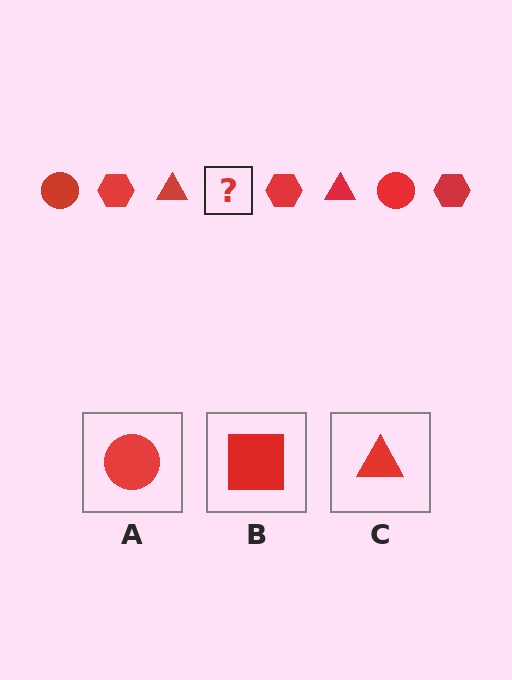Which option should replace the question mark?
Option A.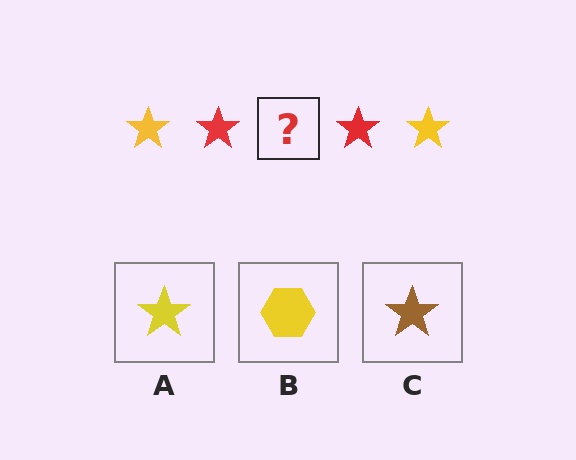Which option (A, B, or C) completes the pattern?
A.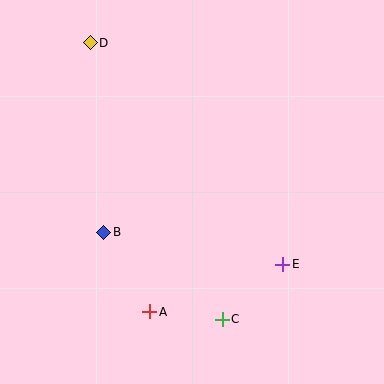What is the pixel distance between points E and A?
The distance between E and A is 142 pixels.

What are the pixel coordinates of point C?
Point C is at (222, 319).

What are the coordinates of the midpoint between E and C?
The midpoint between E and C is at (253, 292).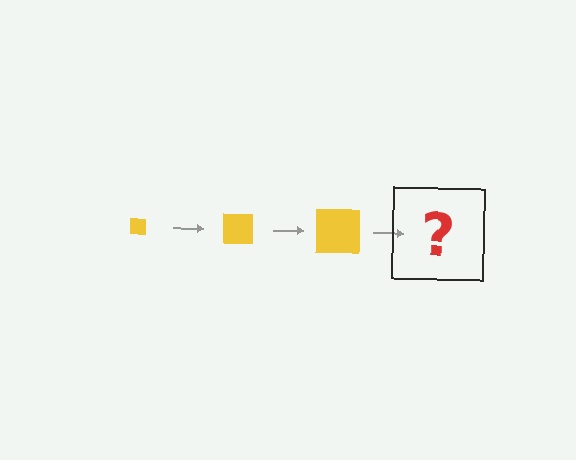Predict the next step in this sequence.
The next step is a yellow square, larger than the previous one.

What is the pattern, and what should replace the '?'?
The pattern is that the square gets progressively larger each step. The '?' should be a yellow square, larger than the previous one.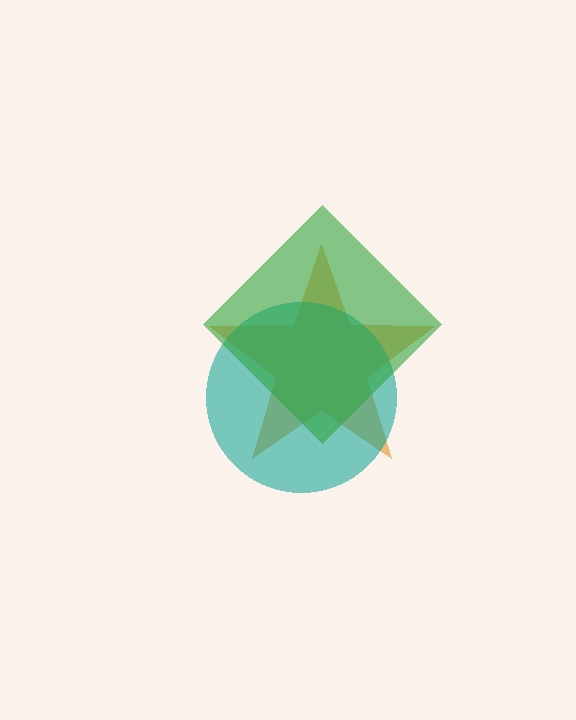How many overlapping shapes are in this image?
There are 3 overlapping shapes in the image.